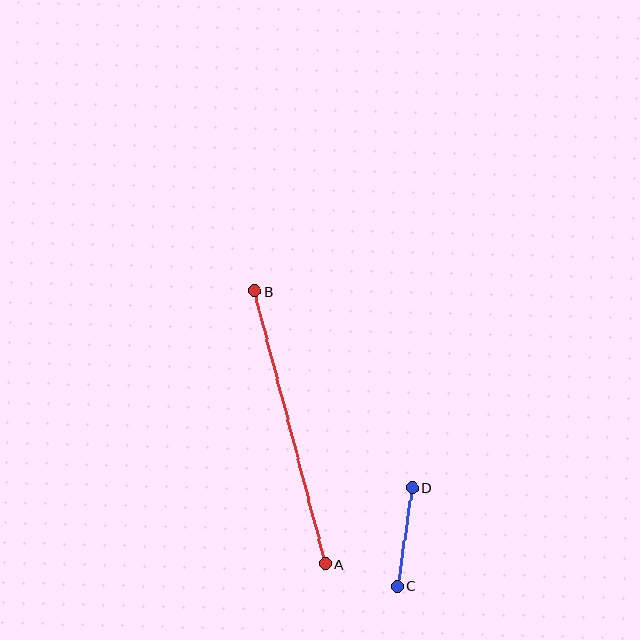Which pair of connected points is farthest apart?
Points A and B are farthest apart.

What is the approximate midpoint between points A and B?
The midpoint is at approximately (290, 427) pixels.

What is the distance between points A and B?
The distance is approximately 282 pixels.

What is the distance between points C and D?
The distance is approximately 100 pixels.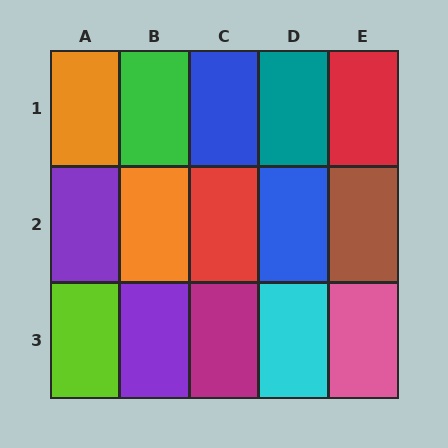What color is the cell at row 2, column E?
Brown.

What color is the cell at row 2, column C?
Red.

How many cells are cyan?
1 cell is cyan.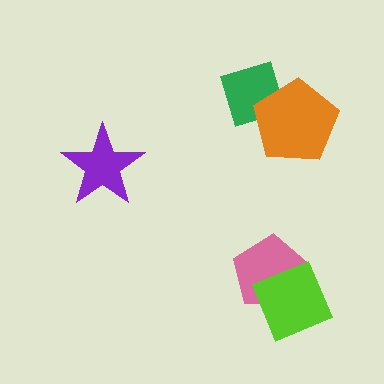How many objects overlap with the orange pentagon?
1 object overlaps with the orange pentagon.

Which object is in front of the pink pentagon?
The lime square is in front of the pink pentagon.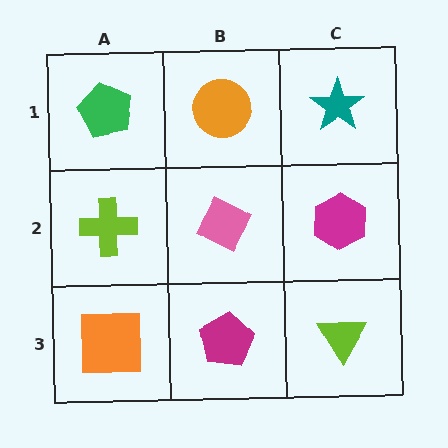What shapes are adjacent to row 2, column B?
An orange circle (row 1, column B), a magenta pentagon (row 3, column B), a lime cross (row 2, column A), a magenta hexagon (row 2, column C).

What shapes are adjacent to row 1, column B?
A pink diamond (row 2, column B), a green pentagon (row 1, column A), a teal star (row 1, column C).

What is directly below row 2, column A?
An orange square.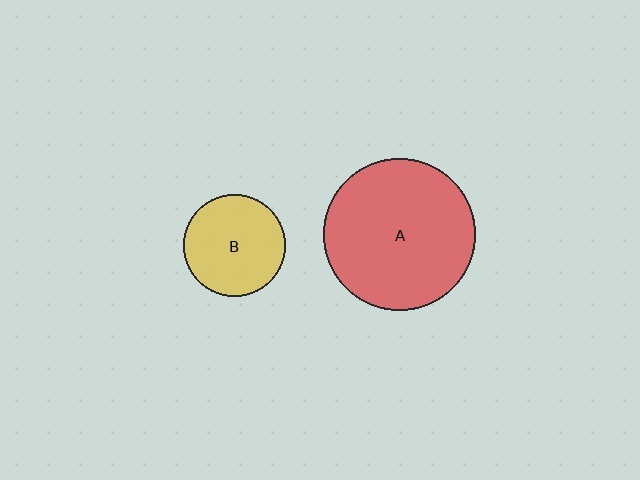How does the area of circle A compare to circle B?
Approximately 2.3 times.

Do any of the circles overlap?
No, none of the circles overlap.